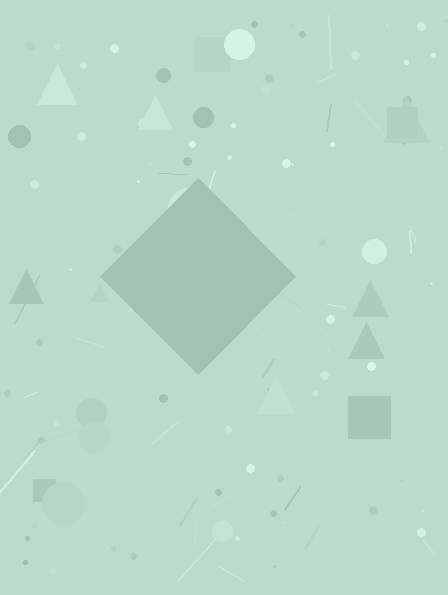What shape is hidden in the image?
A diamond is hidden in the image.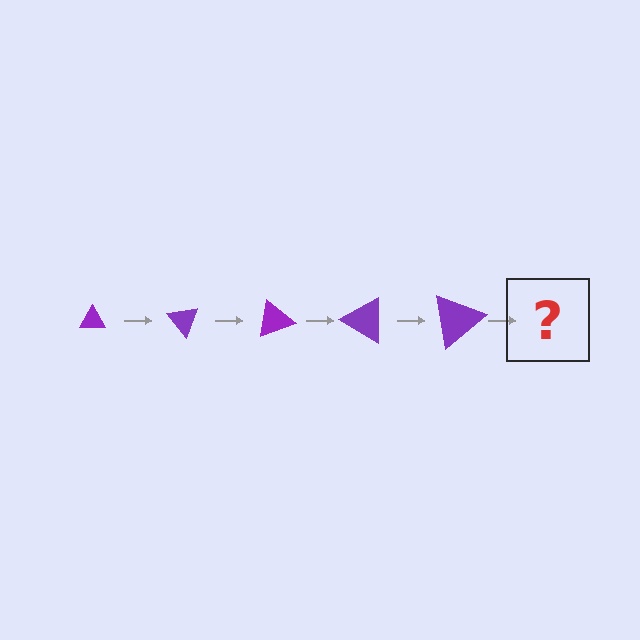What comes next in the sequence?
The next element should be a triangle, larger than the previous one and rotated 250 degrees from the start.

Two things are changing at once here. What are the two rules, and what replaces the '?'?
The two rules are that the triangle grows larger each step and it rotates 50 degrees each step. The '?' should be a triangle, larger than the previous one and rotated 250 degrees from the start.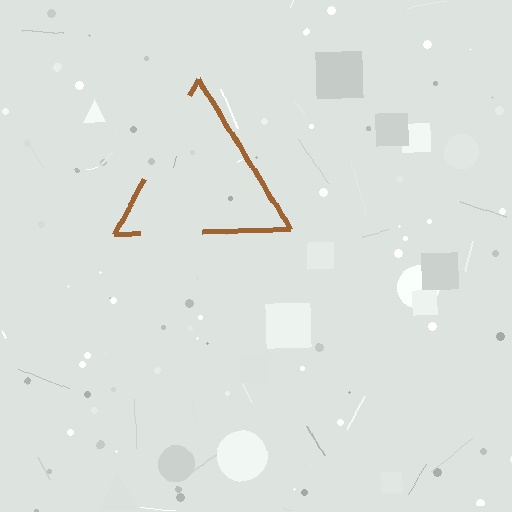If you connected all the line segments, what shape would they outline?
They would outline a triangle.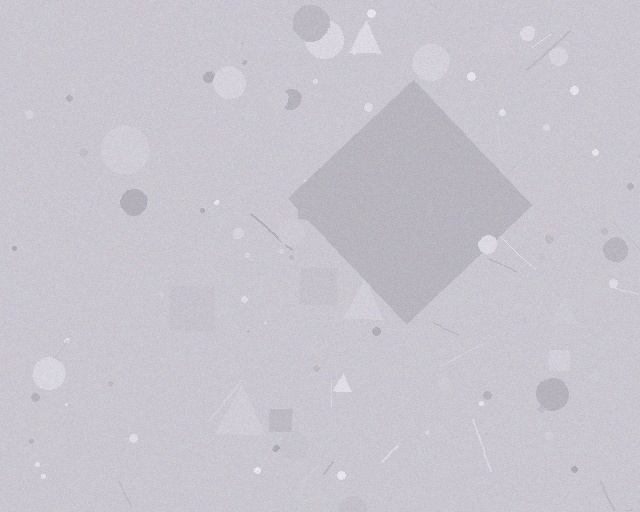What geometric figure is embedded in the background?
A diamond is embedded in the background.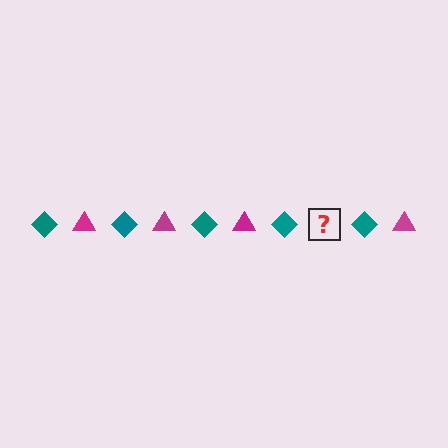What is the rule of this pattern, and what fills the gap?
The rule is that the pattern alternates between teal diamond and magenta triangle. The gap should be filled with a magenta triangle.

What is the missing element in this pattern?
The missing element is a magenta triangle.